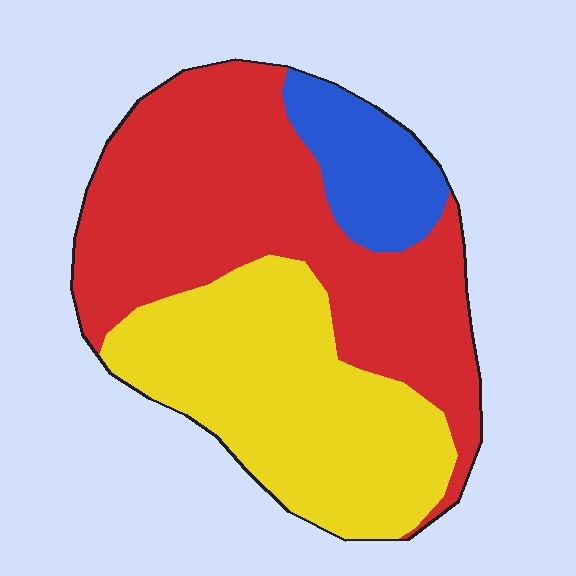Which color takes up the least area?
Blue, at roughly 10%.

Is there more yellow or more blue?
Yellow.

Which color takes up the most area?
Red, at roughly 50%.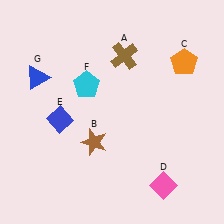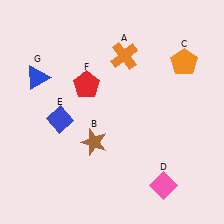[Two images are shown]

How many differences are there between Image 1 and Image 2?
There are 2 differences between the two images.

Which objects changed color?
A changed from brown to orange. F changed from cyan to red.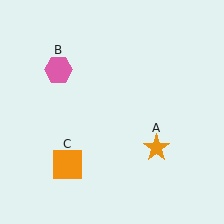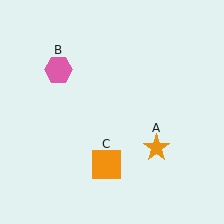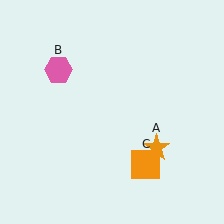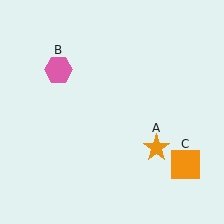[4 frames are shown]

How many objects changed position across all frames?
1 object changed position: orange square (object C).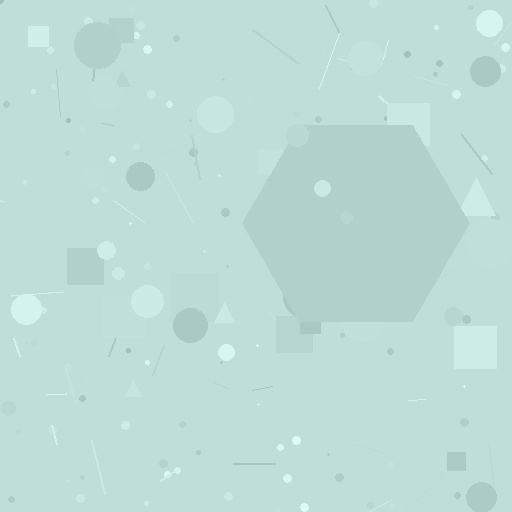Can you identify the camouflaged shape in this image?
The camouflaged shape is a hexagon.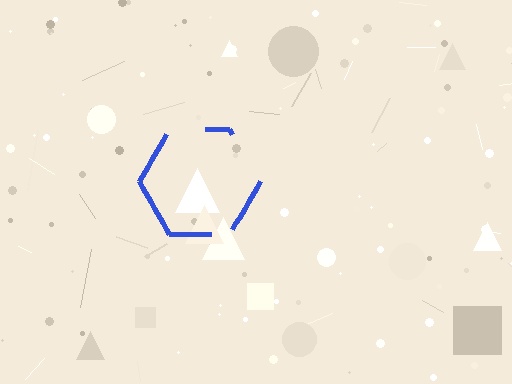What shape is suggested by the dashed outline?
The dashed outline suggests a hexagon.